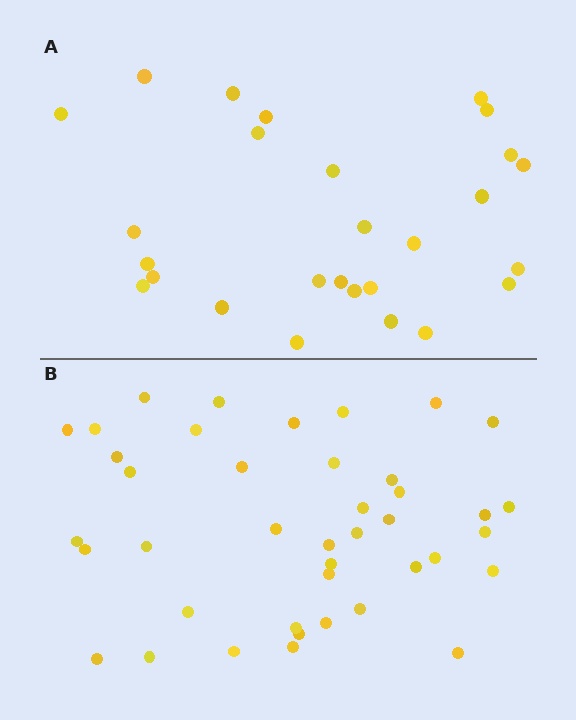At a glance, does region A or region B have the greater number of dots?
Region B (the bottom region) has more dots.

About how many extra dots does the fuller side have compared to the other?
Region B has approximately 15 more dots than region A.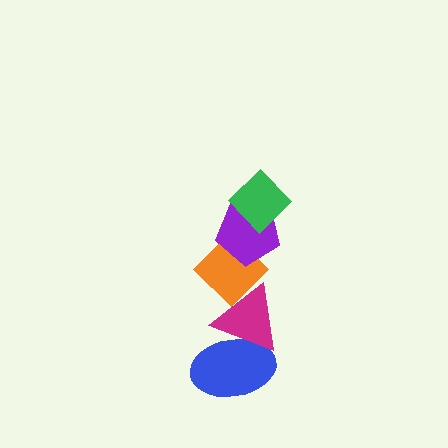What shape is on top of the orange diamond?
The purple pentagon is on top of the orange diamond.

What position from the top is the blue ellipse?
The blue ellipse is 5th from the top.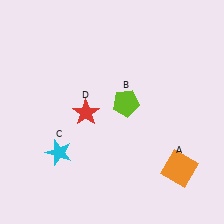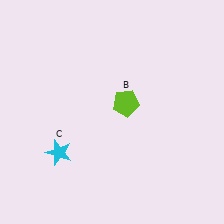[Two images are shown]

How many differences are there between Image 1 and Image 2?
There are 2 differences between the two images.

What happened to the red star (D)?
The red star (D) was removed in Image 2. It was in the bottom-left area of Image 1.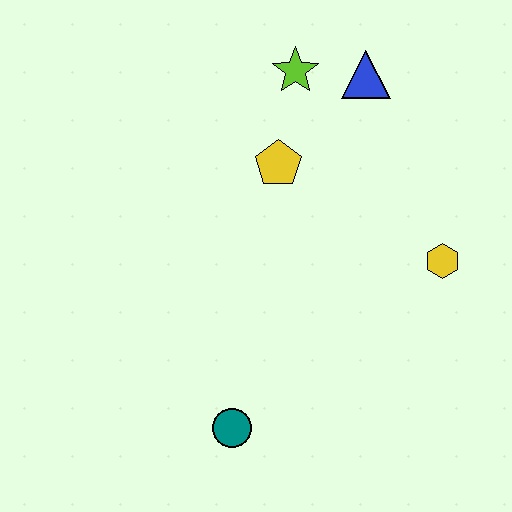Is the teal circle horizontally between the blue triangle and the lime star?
No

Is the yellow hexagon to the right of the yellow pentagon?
Yes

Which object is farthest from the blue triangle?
The teal circle is farthest from the blue triangle.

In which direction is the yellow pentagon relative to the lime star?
The yellow pentagon is below the lime star.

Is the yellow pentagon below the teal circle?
No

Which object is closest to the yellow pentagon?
The lime star is closest to the yellow pentagon.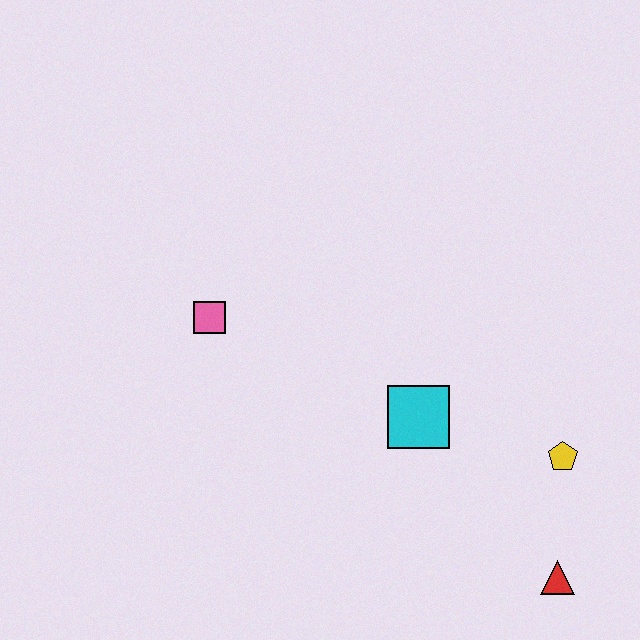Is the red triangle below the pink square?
Yes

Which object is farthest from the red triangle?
The pink square is farthest from the red triangle.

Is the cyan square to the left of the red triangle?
Yes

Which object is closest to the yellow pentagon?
The red triangle is closest to the yellow pentagon.